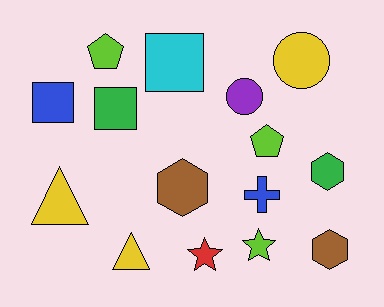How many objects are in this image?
There are 15 objects.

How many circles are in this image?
There are 2 circles.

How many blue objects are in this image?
There are 2 blue objects.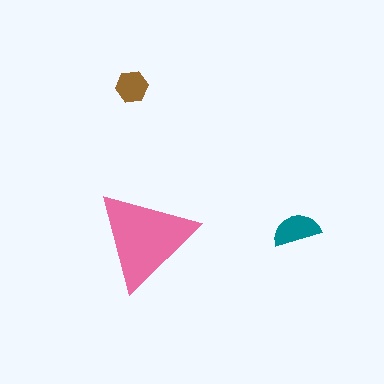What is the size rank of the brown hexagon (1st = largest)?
3rd.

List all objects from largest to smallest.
The pink triangle, the teal semicircle, the brown hexagon.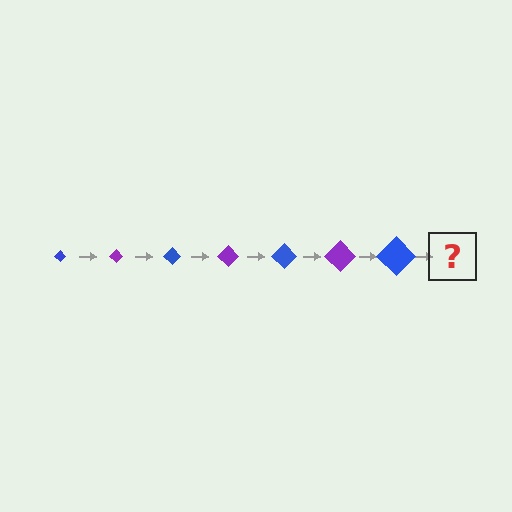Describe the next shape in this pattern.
It should be a purple diamond, larger than the previous one.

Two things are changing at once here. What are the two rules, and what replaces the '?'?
The two rules are that the diamond grows larger each step and the color cycles through blue and purple. The '?' should be a purple diamond, larger than the previous one.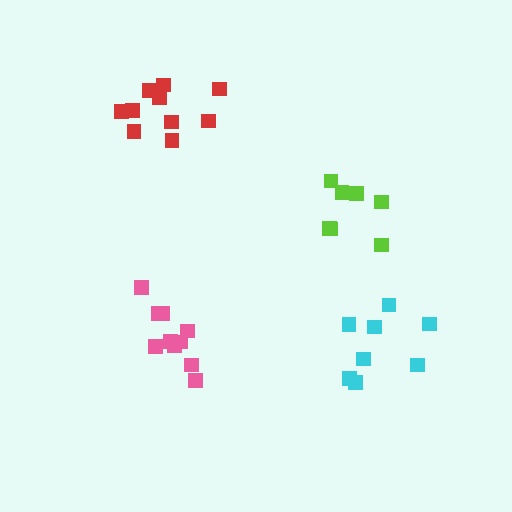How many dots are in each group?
Group 1: 10 dots, Group 2: 7 dots, Group 3: 10 dots, Group 4: 8 dots (35 total).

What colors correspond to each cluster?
The clusters are colored: pink, lime, red, cyan.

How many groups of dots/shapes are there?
There are 4 groups.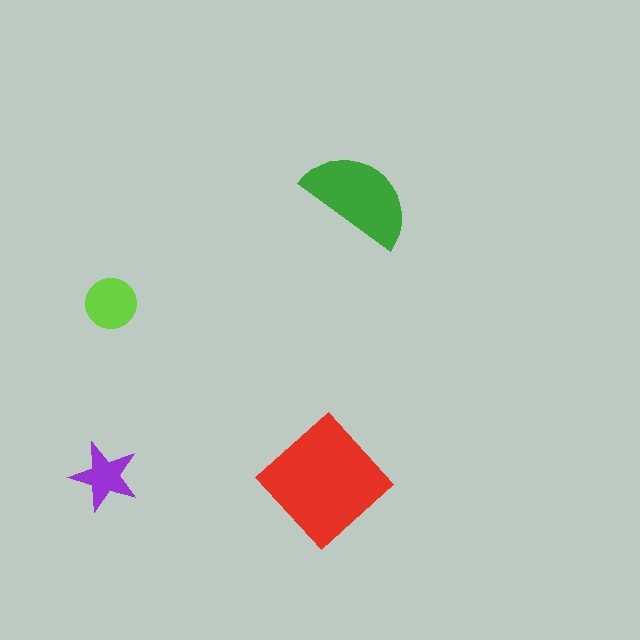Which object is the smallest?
The purple star.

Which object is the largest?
The red diamond.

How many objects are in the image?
There are 4 objects in the image.